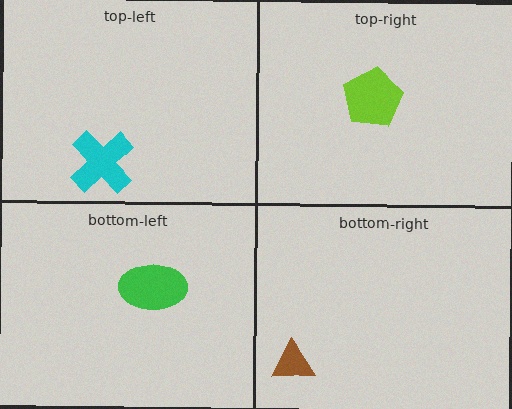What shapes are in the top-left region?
The cyan cross.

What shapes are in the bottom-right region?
The brown triangle.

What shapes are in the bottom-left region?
The green ellipse.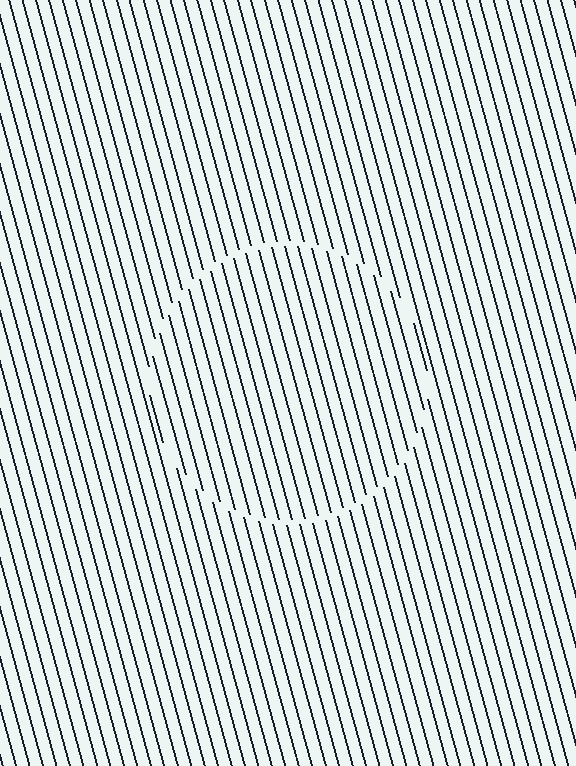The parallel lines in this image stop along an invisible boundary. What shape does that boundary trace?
An illusory circle. The interior of the shape contains the same grating, shifted by half a period — the contour is defined by the phase discontinuity where line-ends from the inner and outer gratings abut.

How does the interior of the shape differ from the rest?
The interior of the shape contains the same grating, shifted by half a period — the contour is defined by the phase discontinuity where line-ends from the inner and outer gratings abut.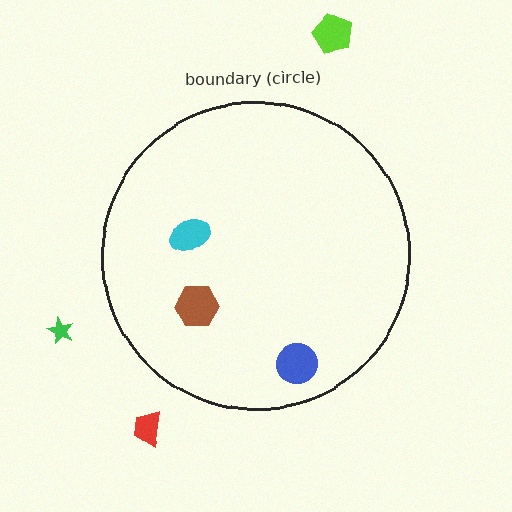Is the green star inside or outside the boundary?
Outside.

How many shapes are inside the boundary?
3 inside, 3 outside.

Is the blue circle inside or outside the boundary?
Inside.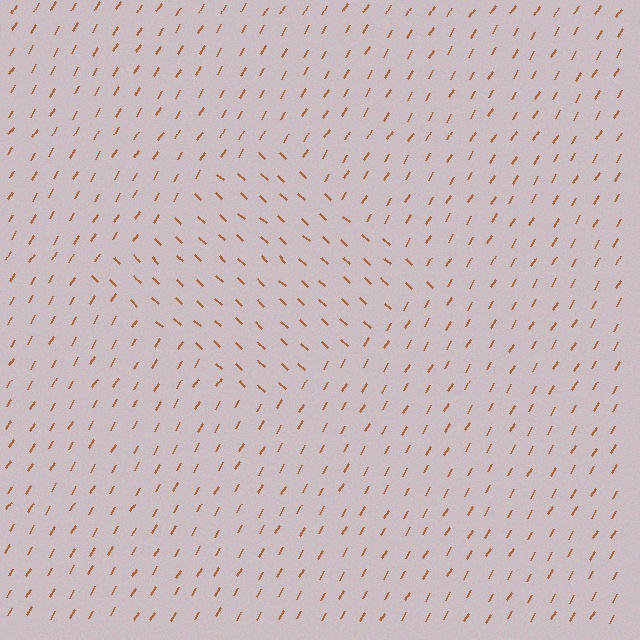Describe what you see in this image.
The image is filled with small brown line segments. A diamond region in the image has lines oriented differently from the surrounding lines, creating a visible texture boundary.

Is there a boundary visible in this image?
Yes, there is a texture boundary formed by a change in line orientation.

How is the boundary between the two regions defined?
The boundary is defined purely by a change in line orientation (approximately 78 degrees difference). All lines are the same color and thickness.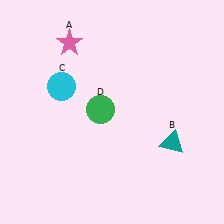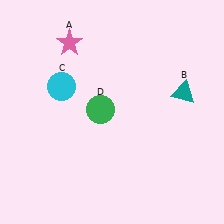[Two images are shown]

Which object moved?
The teal triangle (B) moved up.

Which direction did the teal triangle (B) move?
The teal triangle (B) moved up.